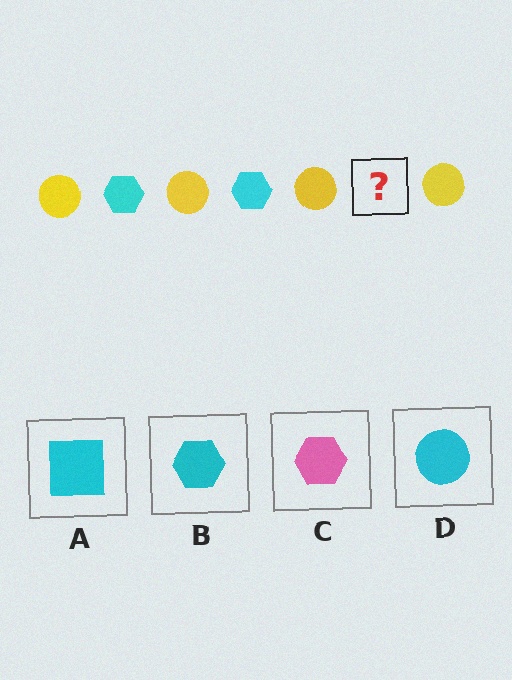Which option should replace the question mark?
Option B.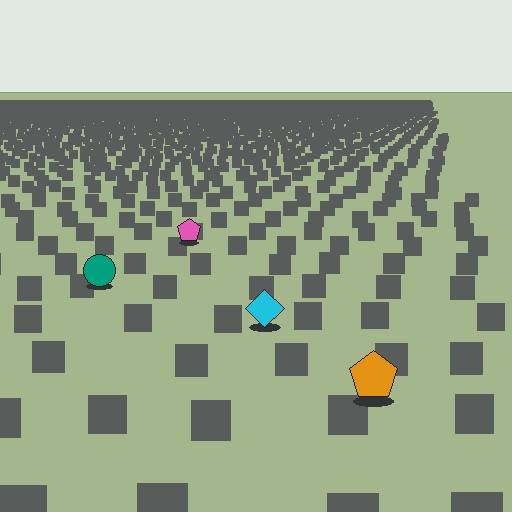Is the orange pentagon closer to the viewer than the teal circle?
Yes. The orange pentagon is closer — you can tell from the texture gradient: the ground texture is coarser near it.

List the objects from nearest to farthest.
From nearest to farthest: the orange pentagon, the cyan diamond, the teal circle, the pink pentagon.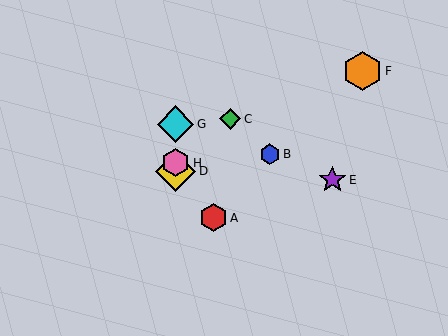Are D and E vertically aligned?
No, D is at x≈175 and E is at x≈332.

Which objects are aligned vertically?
Objects D, G, H are aligned vertically.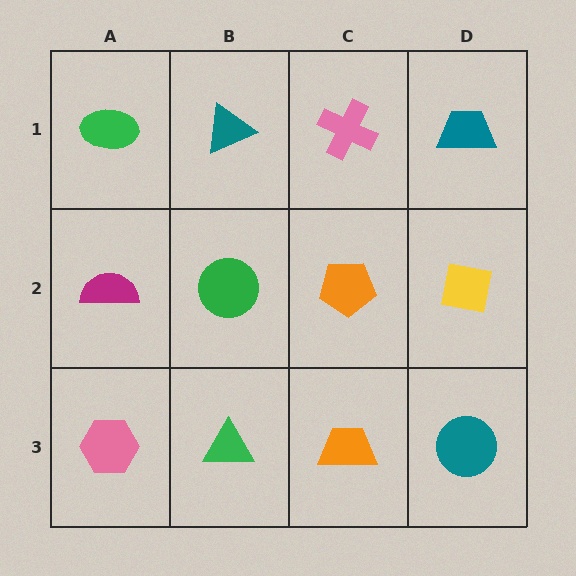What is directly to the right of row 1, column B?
A pink cross.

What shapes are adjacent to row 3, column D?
A yellow square (row 2, column D), an orange trapezoid (row 3, column C).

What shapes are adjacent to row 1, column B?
A green circle (row 2, column B), a green ellipse (row 1, column A), a pink cross (row 1, column C).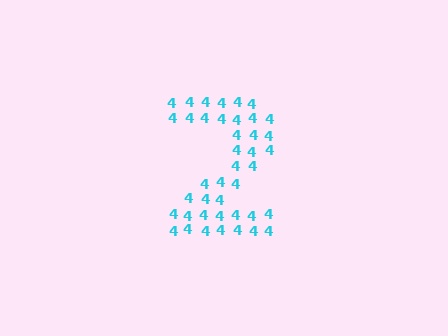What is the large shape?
The large shape is the digit 2.